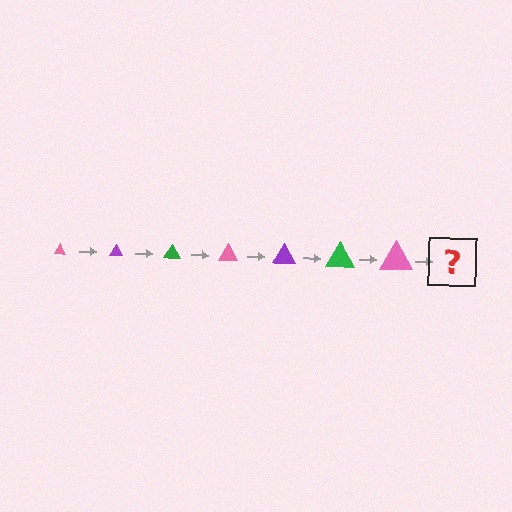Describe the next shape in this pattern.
It should be a purple triangle, larger than the previous one.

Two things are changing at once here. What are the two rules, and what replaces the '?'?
The two rules are that the triangle grows larger each step and the color cycles through pink, purple, and green. The '?' should be a purple triangle, larger than the previous one.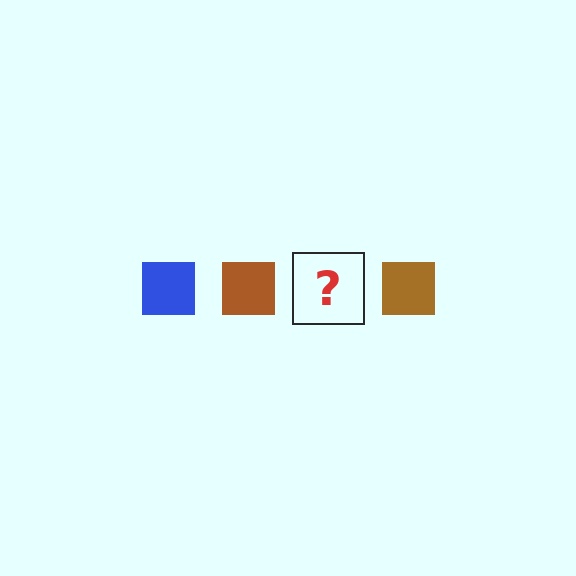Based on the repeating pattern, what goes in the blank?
The blank should be a blue square.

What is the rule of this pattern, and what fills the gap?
The rule is that the pattern cycles through blue, brown squares. The gap should be filled with a blue square.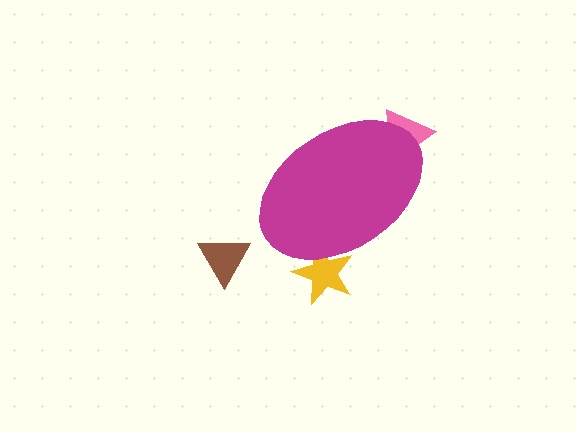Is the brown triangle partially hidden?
No, the brown triangle is fully visible.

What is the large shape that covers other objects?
A magenta ellipse.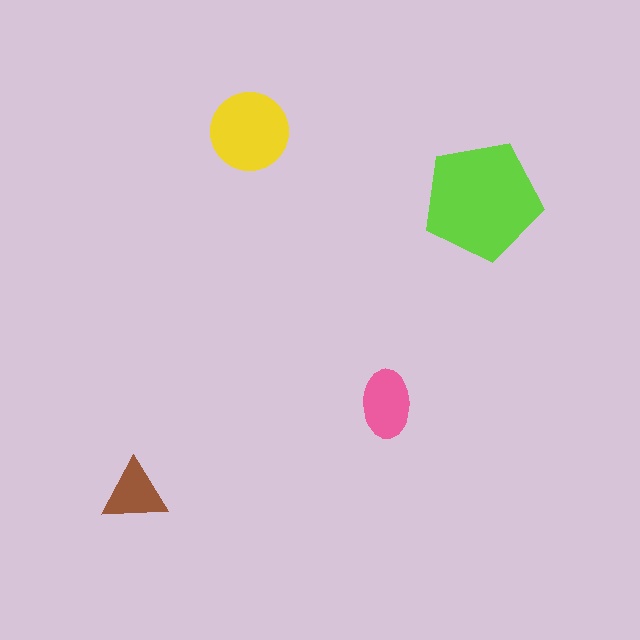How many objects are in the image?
There are 4 objects in the image.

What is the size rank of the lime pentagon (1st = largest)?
1st.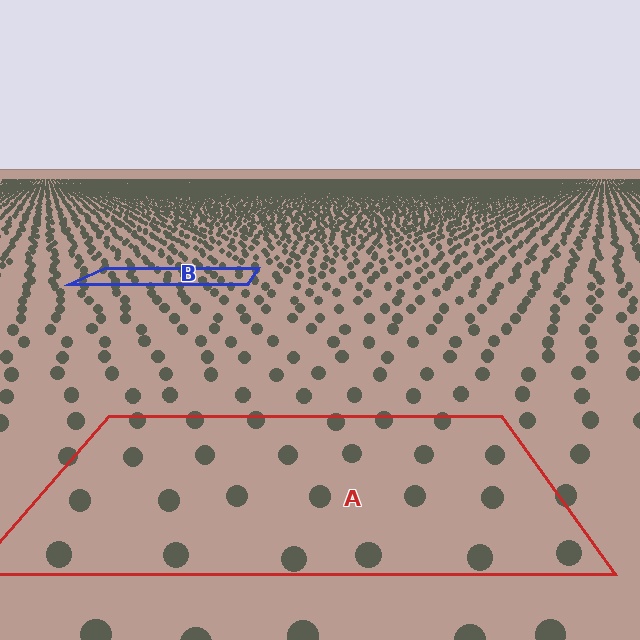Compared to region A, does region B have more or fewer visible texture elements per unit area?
Region B has more texture elements per unit area — they are packed more densely because it is farther away.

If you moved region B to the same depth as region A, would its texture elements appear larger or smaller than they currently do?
They would appear larger. At a closer depth, the same texture elements are projected at a bigger on-screen size.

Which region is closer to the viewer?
Region A is closer. The texture elements there are larger and more spread out.